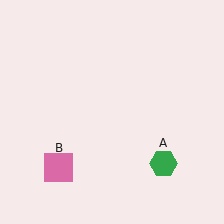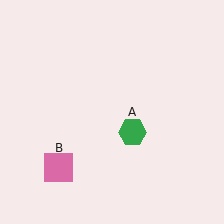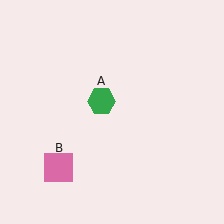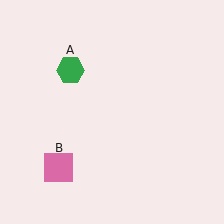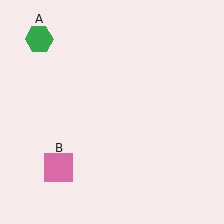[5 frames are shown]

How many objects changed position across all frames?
1 object changed position: green hexagon (object A).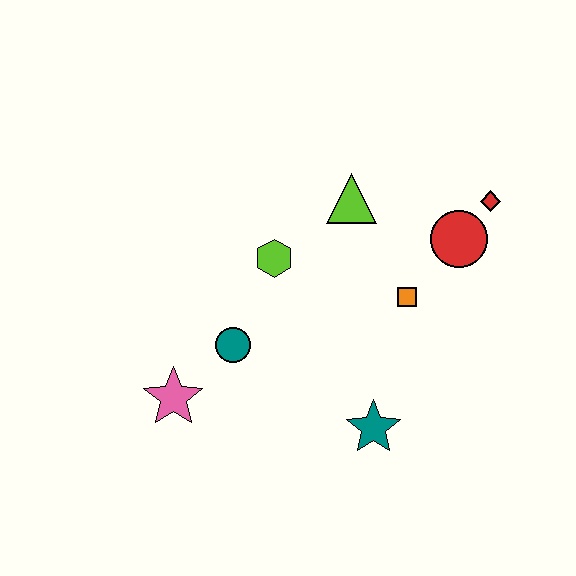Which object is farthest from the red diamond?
The pink star is farthest from the red diamond.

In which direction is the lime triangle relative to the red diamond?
The lime triangle is to the left of the red diamond.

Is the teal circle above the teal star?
Yes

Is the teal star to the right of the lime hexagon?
Yes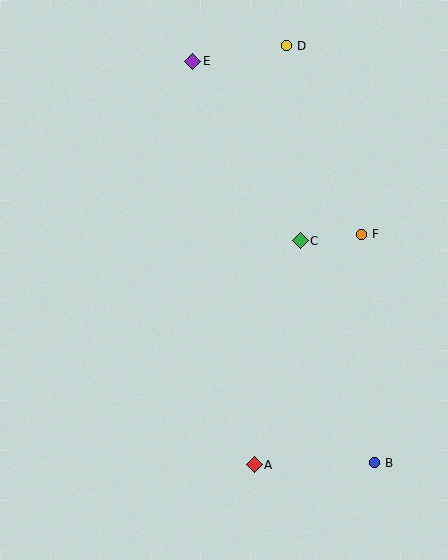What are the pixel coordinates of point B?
Point B is at (375, 463).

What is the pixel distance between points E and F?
The distance between E and F is 242 pixels.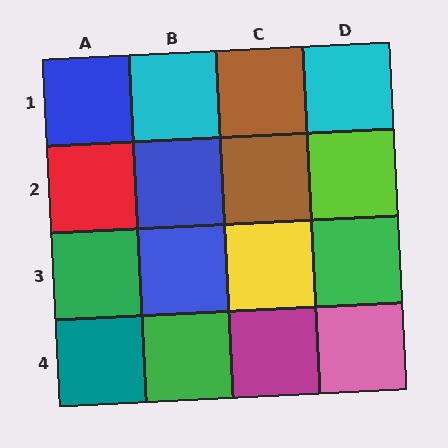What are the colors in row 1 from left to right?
Blue, cyan, brown, cyan.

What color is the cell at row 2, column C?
Brown.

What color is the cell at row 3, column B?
Blue.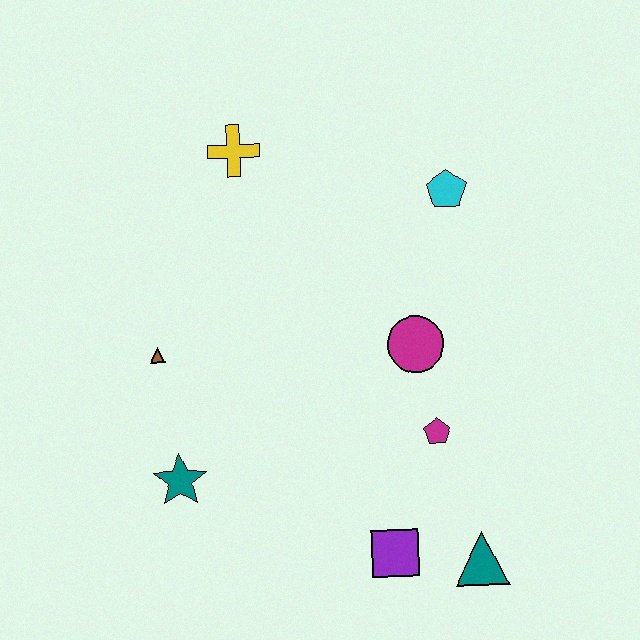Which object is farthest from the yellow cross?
The teal triangle is farthest from the yellow cross.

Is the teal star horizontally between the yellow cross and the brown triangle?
Yes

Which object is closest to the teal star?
The brown triangle is closest to the teal star.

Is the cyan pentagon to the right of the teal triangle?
No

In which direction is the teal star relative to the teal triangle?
The teal star is to the left of the teal triangle.